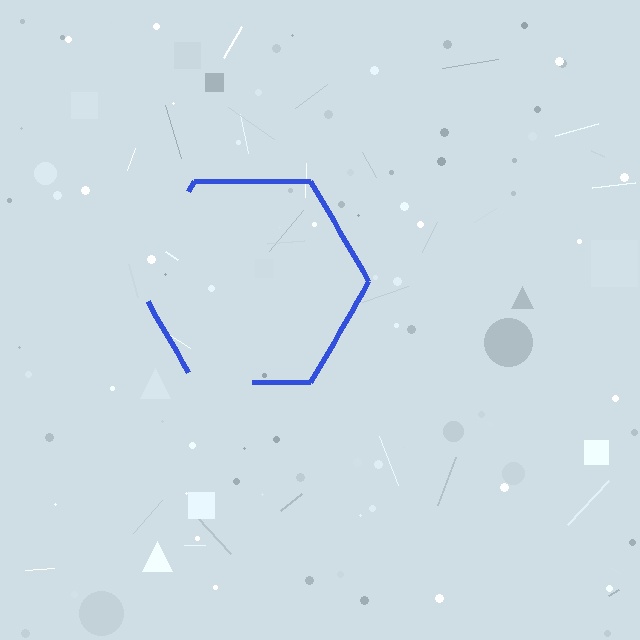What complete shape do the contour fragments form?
The contour fragments form a hexagon.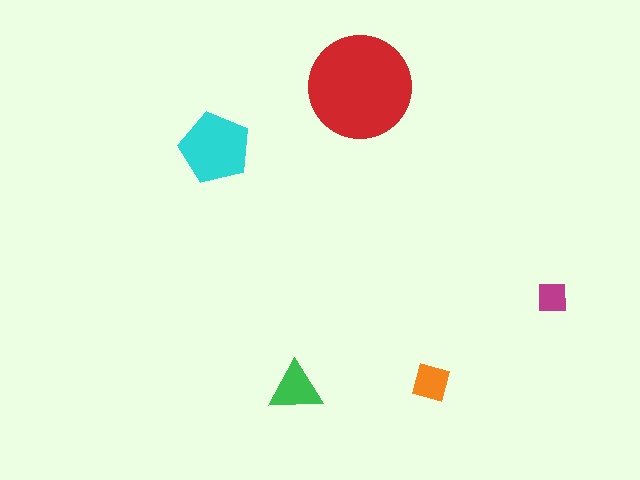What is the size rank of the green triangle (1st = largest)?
3rd.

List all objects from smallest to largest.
The magenta square, the orange square, the green triangle, the cyan pentagon, the red circle.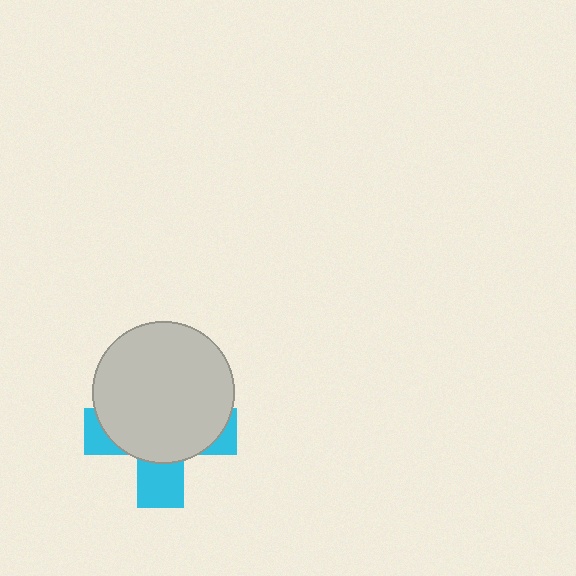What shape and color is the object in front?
The object in front is a light gray circle.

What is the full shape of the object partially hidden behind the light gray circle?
The partially hidden object is a cyan cross.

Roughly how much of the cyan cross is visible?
A small part of it is visible (roughly 33%).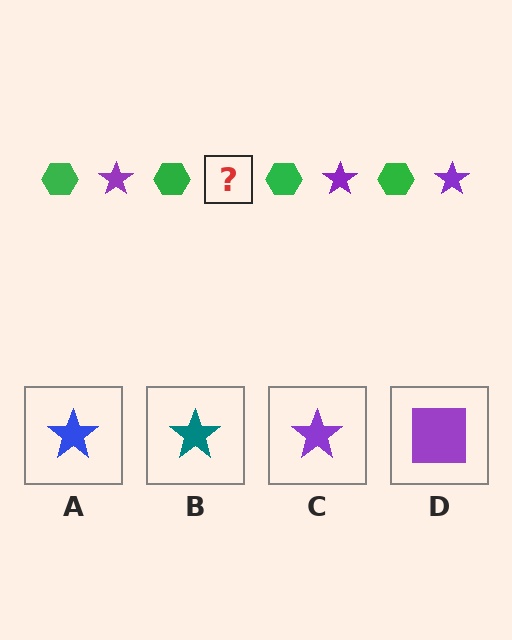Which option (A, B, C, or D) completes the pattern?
C.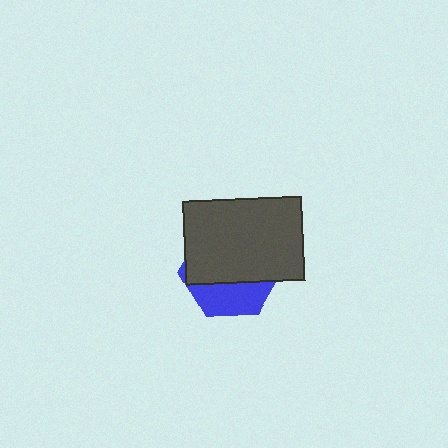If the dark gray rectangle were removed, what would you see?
You would see the complete blue hexagon.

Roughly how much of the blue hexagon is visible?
A small part of it is visible (roughly 34%).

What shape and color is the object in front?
The object in front is a dark gray rectangle.